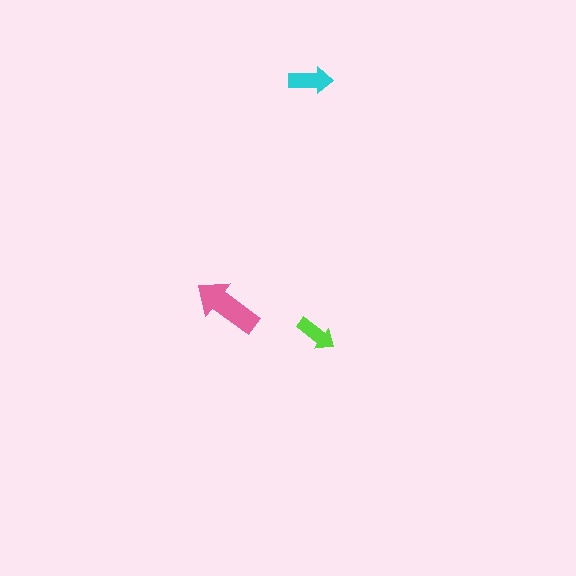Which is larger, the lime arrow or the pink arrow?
The pink one.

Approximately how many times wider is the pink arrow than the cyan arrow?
About 1.5 times wider.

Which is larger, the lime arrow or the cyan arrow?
The cyan one.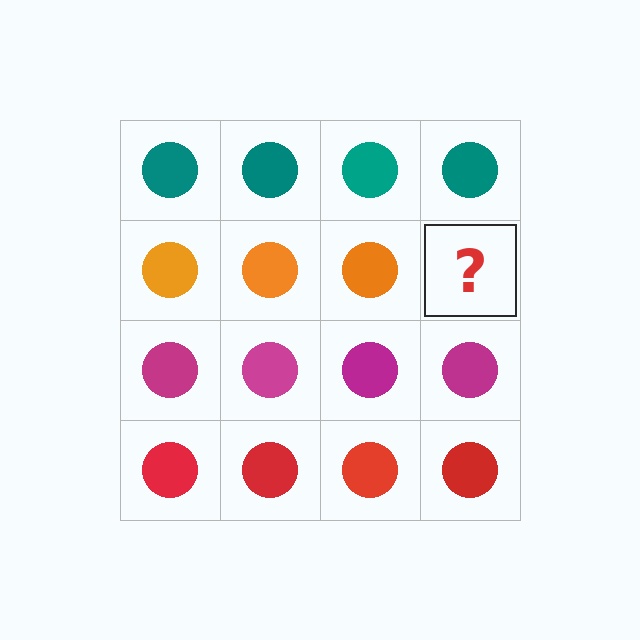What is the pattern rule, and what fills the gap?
The rule is that each row has a consistent color. The gap should be filled with an orange circle.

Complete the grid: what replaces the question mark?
The question mark should be replaced with an orange circle.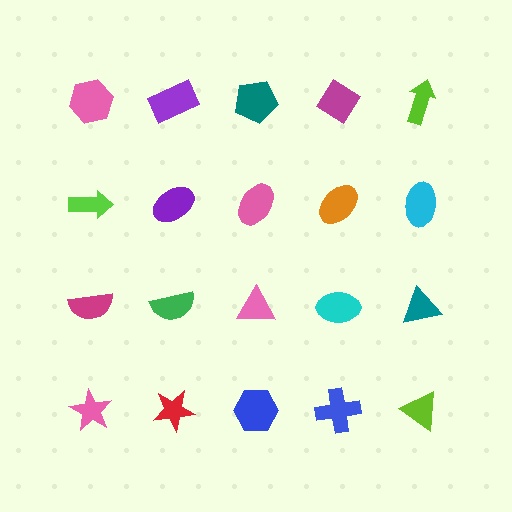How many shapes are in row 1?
5 shapes.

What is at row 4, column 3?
A blue hexagon.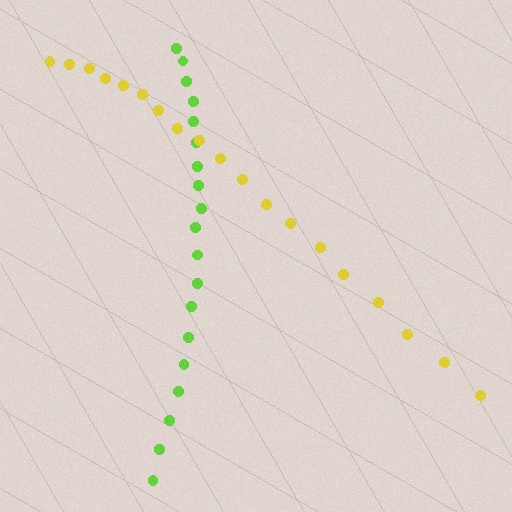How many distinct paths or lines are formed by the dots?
There are 2 distinct paths.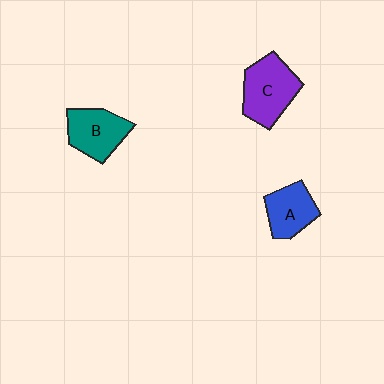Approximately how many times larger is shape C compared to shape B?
Approximately 1.2 times.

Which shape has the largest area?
Shape C (purple).